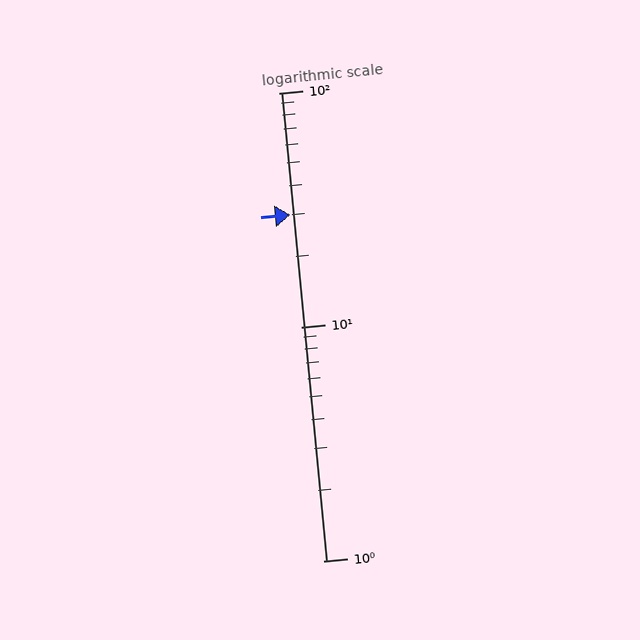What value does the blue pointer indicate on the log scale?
The pointer indicates approximately 30.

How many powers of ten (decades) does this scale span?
The scale spans 2 decades, from 1 to 100.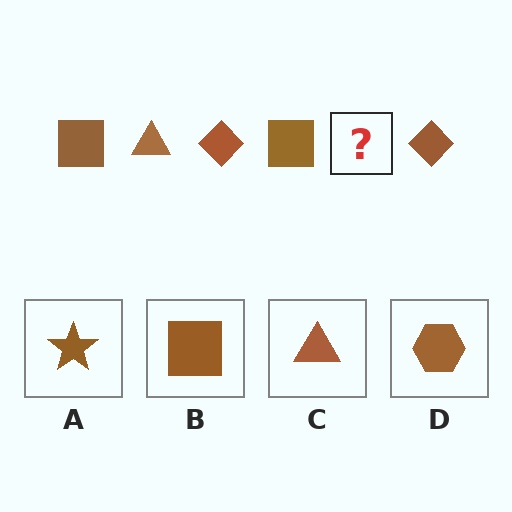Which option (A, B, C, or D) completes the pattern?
C.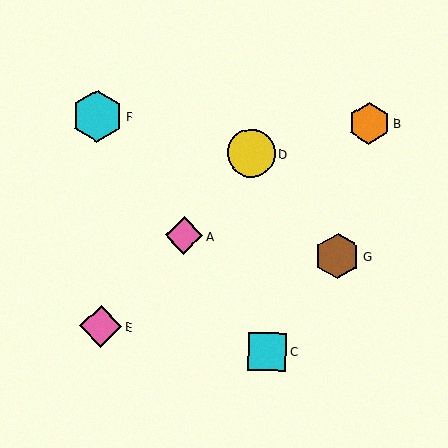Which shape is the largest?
The cyan hexagon (labeled F) is the largest.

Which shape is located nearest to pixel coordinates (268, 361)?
The cyan square (labeled C) at (267, 352) is nearest to that location.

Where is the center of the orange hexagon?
The center of the orange hexagon is at (369, 123).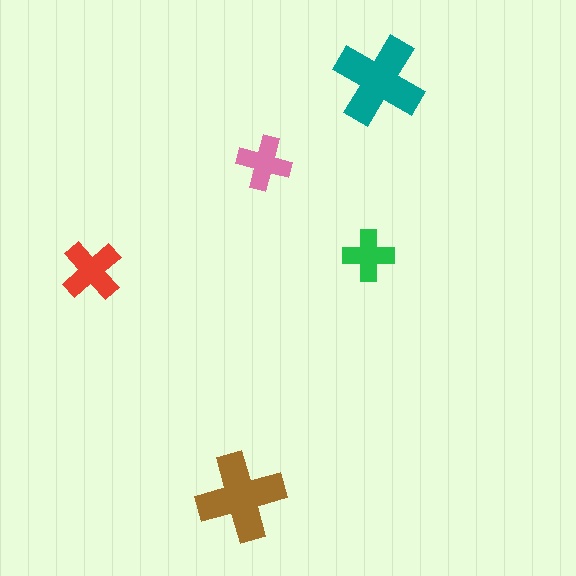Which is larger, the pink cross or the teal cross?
The teal one.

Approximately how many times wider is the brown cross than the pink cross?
About 1.5 times wider.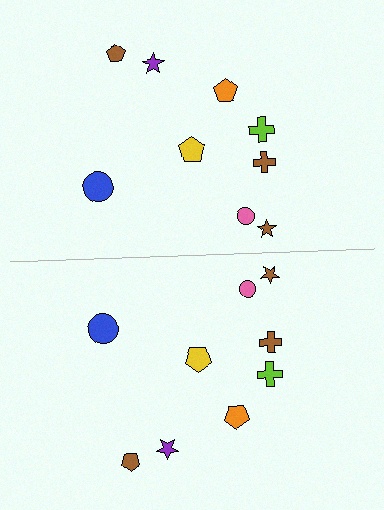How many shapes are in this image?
There are 18 shapes in this image.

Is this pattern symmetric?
Yes, this pattern has bilateral (reflection) symmetry.